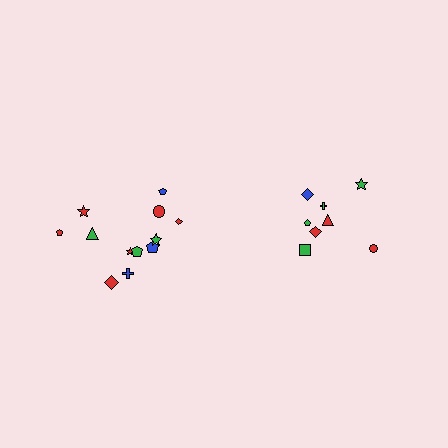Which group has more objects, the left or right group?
The left group.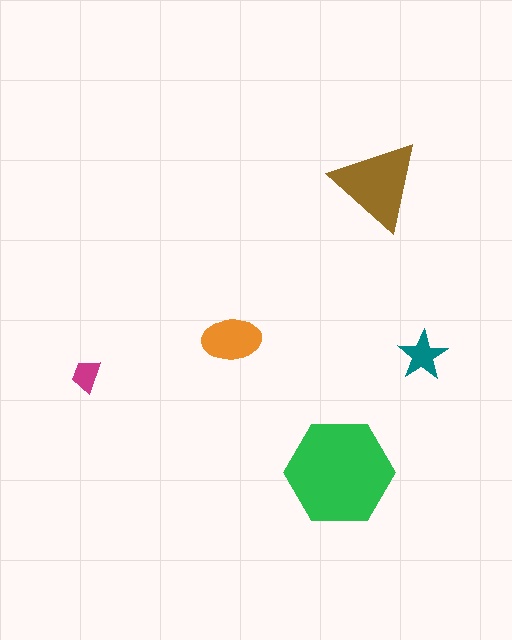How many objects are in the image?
There are 5 objects in the image.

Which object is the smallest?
The magenta trapezoid.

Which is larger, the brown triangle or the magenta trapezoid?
The brown triangle.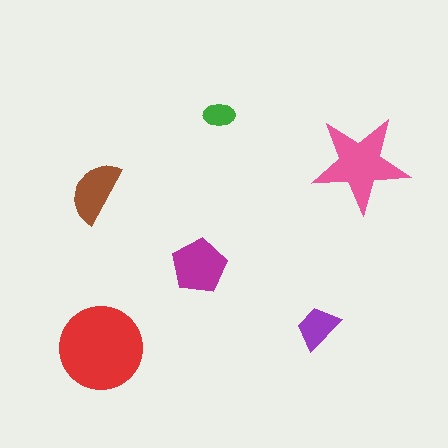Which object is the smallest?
The green ellipse.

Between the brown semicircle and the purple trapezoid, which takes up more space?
The brown semicircle.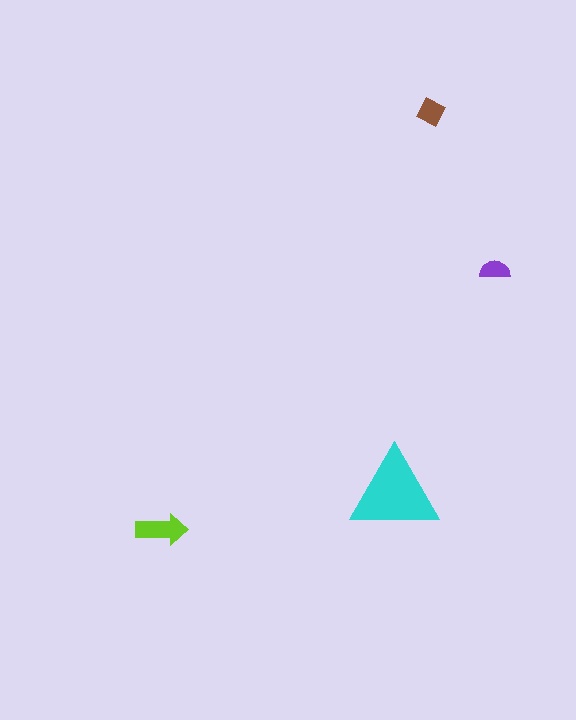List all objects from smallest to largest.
The purple semicircle, the brown diamond, the lime arrow, the cyan triangle.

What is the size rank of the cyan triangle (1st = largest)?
1st.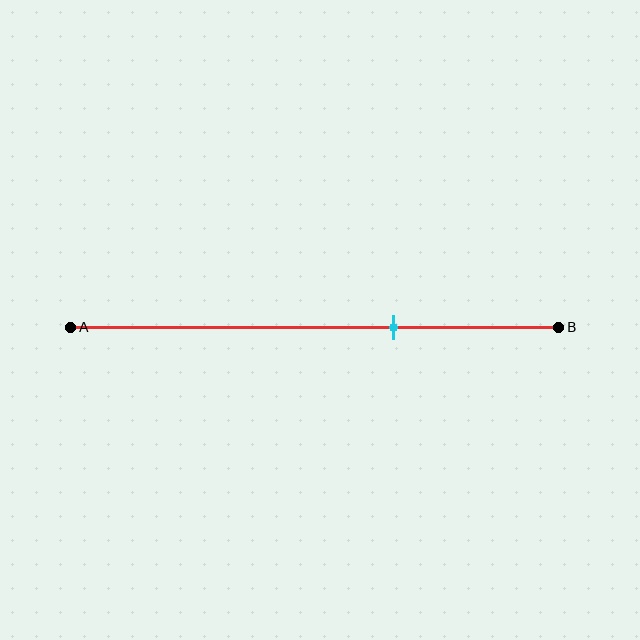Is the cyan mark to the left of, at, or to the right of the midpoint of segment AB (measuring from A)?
The cyan mark is to the right of the midpoint of segment AB.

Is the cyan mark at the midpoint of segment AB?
No, the mark is at about 65% from A, not at the 50% midpoint.